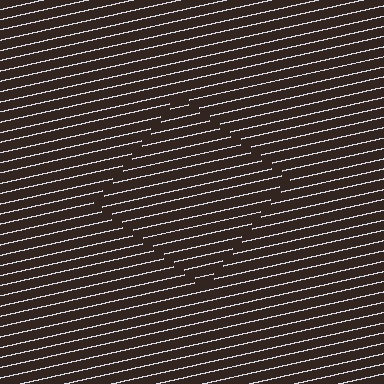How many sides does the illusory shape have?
4 sides — the line-ends trace a square.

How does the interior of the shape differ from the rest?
The interior of the shape contains the same grating, shifted by half a period — the contour is defined by the phase discontinuity where line-ends from the inner and outer gratings abut.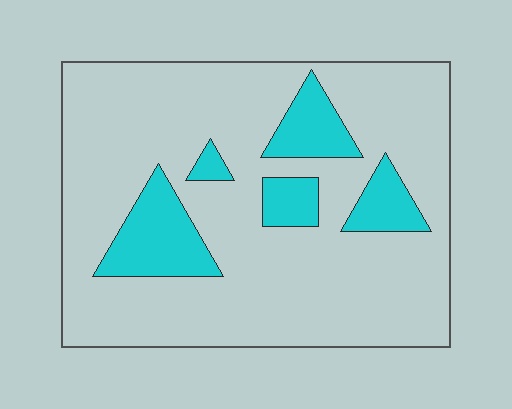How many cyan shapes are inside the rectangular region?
5.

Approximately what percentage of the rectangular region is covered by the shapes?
Approximately 20%.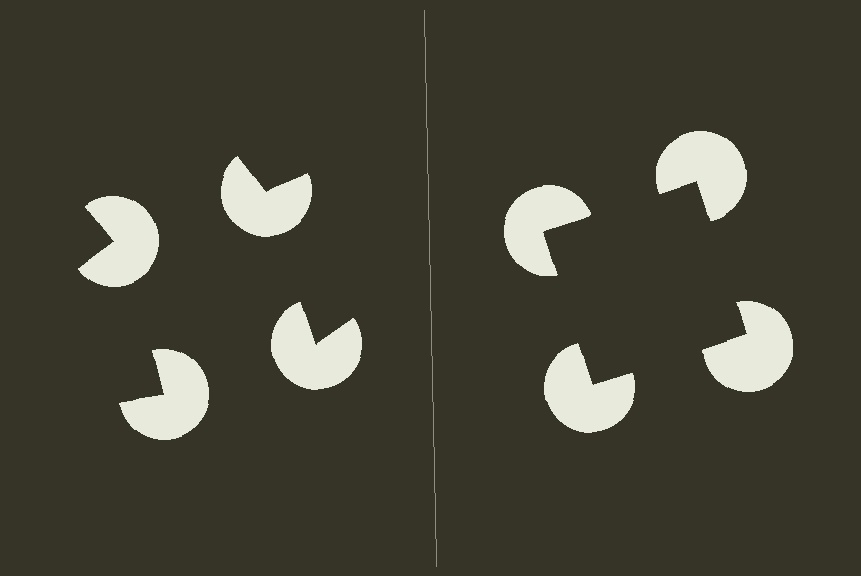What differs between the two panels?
The pac-man discs are positioned identically on both sides; only the wedge orientations differ. On the right they align to a square; on the left they are misaligned.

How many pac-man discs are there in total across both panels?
8 — 4 on each side.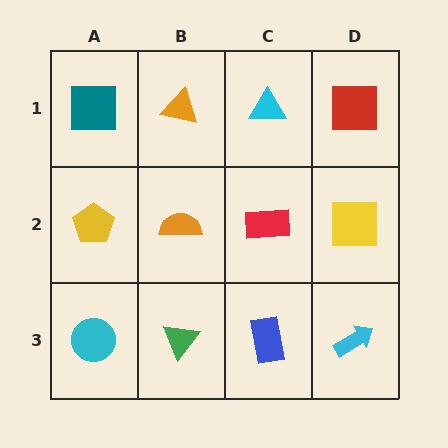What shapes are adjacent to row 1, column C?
A red rectangle (row 2, column C), an orange triangle (row 1, column B), a red square (row 1, column D).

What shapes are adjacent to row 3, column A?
A yellow pentagon (row 2, column A), a green triangle (row 3, column B).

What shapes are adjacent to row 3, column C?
A red rectangle (row 2, column C), a green triangle (row 3, column B), a cyan arrow (row 3, column D).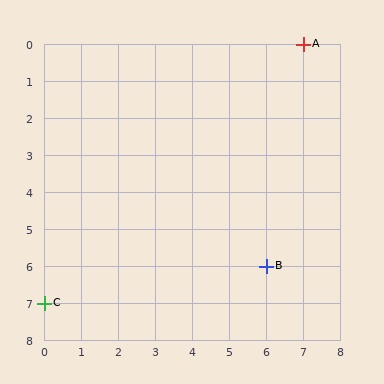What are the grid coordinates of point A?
Point A is at grid coordinates (7, 0).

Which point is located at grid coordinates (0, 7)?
Point C is at (0, 7).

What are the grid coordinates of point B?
Point B is at grid coordinates (6, 6).